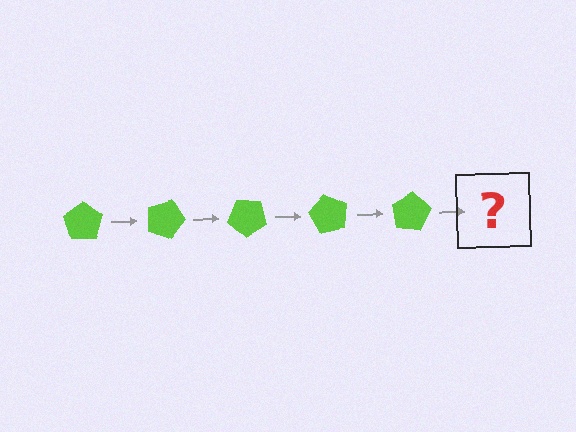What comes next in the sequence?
The next element should be a lime pentagon rotated 100 degrees.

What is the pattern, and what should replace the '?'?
The pattern is that the pentagon rotates 20 degrees each step. The '?' should be a lime pentagon rotated 100 degrees.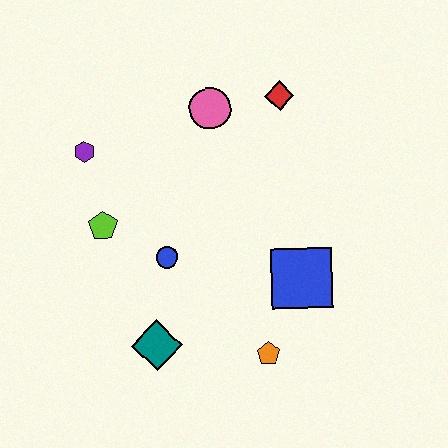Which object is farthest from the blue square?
The purple hexagon is farthest from the blue square.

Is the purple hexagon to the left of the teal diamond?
Yes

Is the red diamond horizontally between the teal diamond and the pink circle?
No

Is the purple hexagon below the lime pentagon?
No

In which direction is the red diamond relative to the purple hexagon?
The red diamond is to the right of the purple hexagon.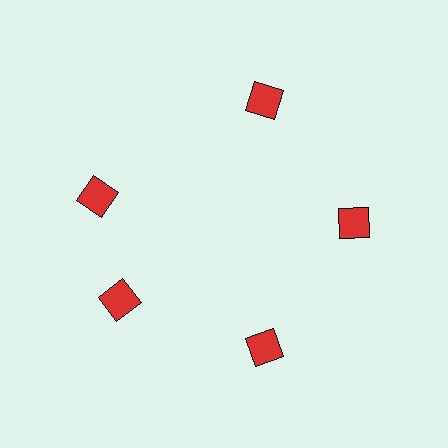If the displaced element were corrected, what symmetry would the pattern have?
It would have 5-fold rotational symmetry — the pattern would map onto itself every 72 degrees.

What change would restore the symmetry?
The symmetry would be restored by rotating it back into even spacing with its neighbors so that all 5 squares sit at equal angles and equal distance from the center.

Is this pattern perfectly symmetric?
No. The 5 red squares are arranged in a ring, but one element near the 10 o'clock position is rotated out of alignment along the ring, breaking the 5-fold rotational symmetry.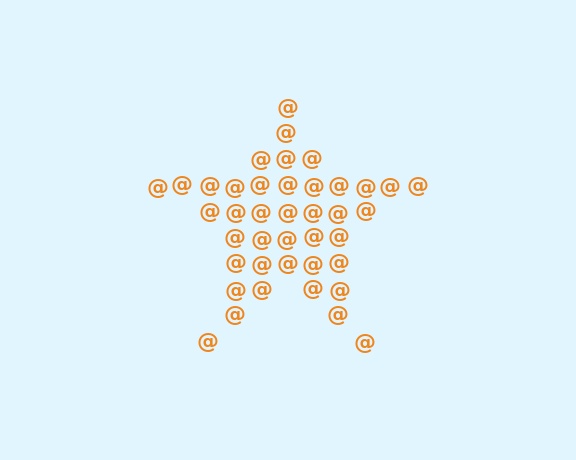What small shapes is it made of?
It is made of small at signs.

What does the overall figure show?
The overall figure shows a star.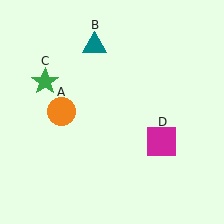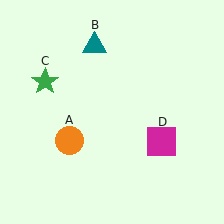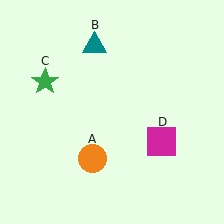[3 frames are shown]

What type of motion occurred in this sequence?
The orange circle (object A) rotated counterclockwise around the center of the scene.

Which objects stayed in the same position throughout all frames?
Teal triangle (object B) and green star (object C) and magenta square (object D) remained stationary.